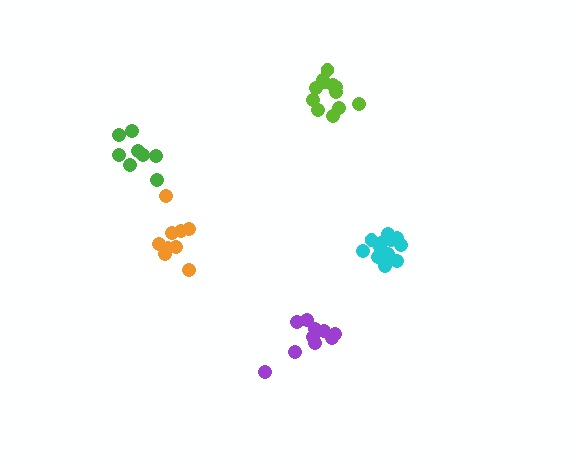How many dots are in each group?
Group 1: 10 dots, Group 2: 9 dots, Group 3: 12 dots, Group 4: 8 dots, Group 5: 12 dots (51 total).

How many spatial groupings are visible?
There are 5 spatial groupings.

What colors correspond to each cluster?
The clusters are colored: purple, orange, lime, green, cyan.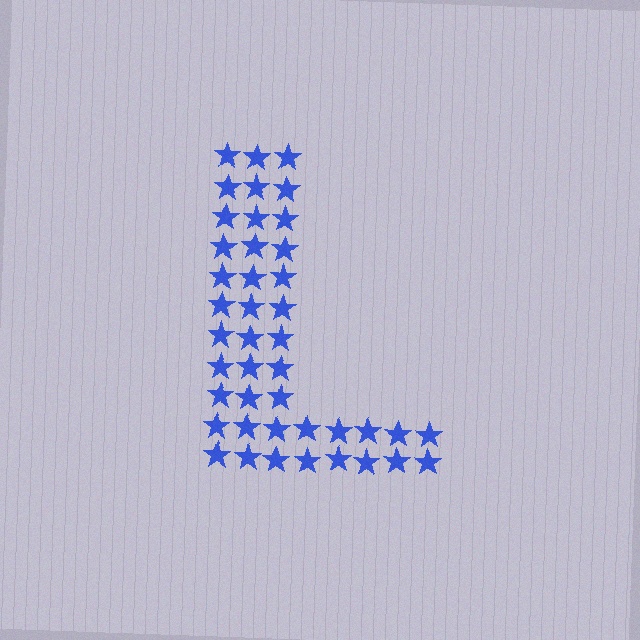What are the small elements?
The small elements are stars.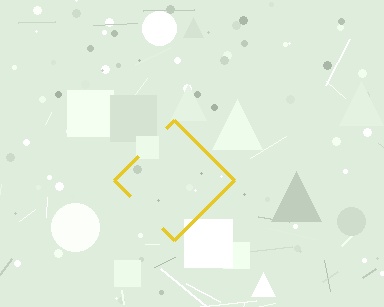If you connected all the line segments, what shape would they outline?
They would outline a diamond.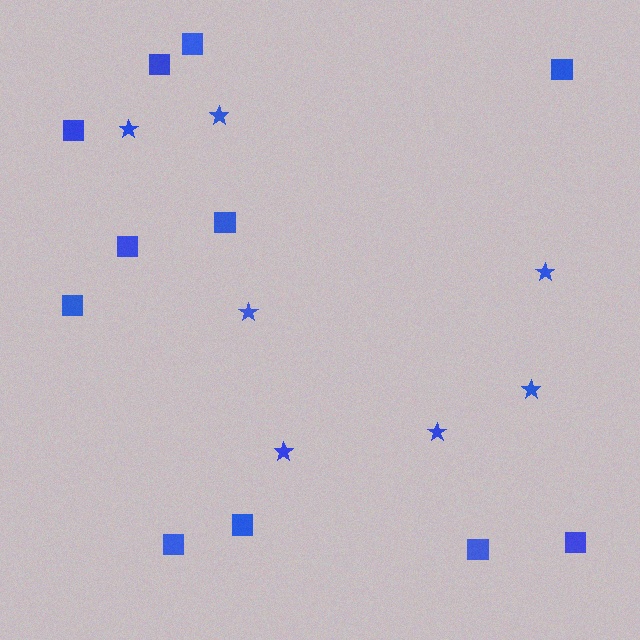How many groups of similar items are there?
There are 2 groups: one group of stars (7) and one group of squares (11).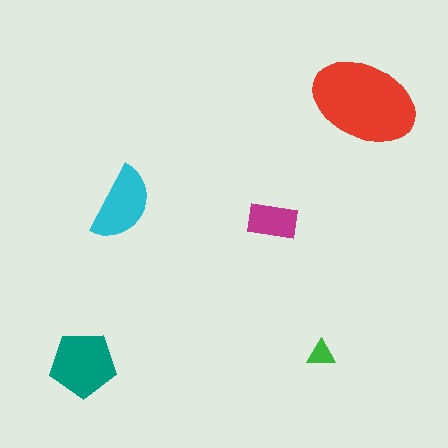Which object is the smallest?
The green triangle.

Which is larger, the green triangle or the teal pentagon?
The teal pentagon.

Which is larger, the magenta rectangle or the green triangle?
The magenta rectangle.